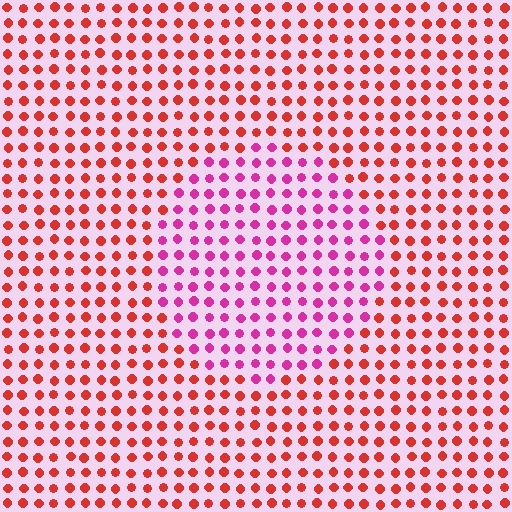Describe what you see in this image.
The image is filled with small red elements in a uniform arrangement. A circle-shaped region is visible where the elements are tinted to a slightly different hue, forming a subtle color boundary.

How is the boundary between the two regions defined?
The boundary is defined purely by a slight shift in hue (about 43 degrees). Spacing, size, and orientation are identical on both sides.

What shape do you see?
I see a circle.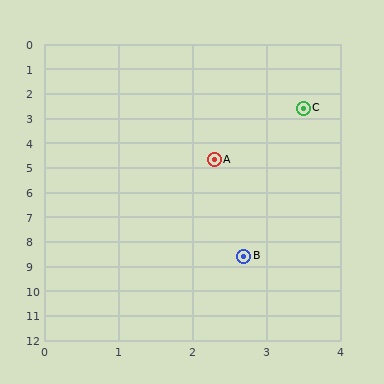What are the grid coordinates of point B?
Point B is at approximately (2.7, 8.6).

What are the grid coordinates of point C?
Point C is at approximately (3.5, 2.6).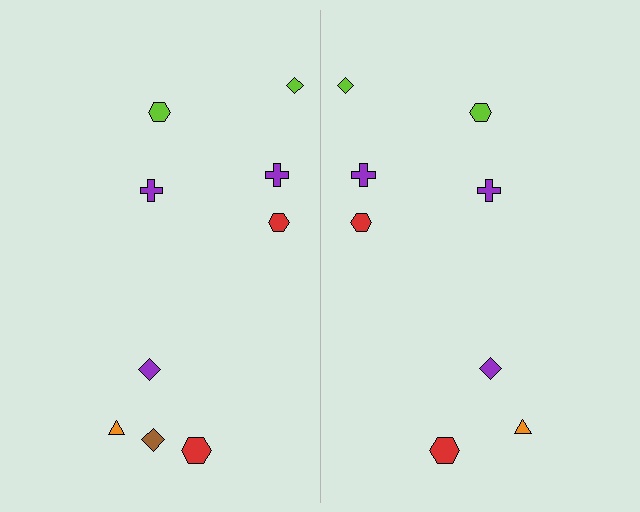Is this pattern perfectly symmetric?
No, the pattern is not perfectly symmetric. A brown diamond is missing from the right side.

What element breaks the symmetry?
A brown diamond is missing from the right side.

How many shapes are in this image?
There are 17 shapes in this image.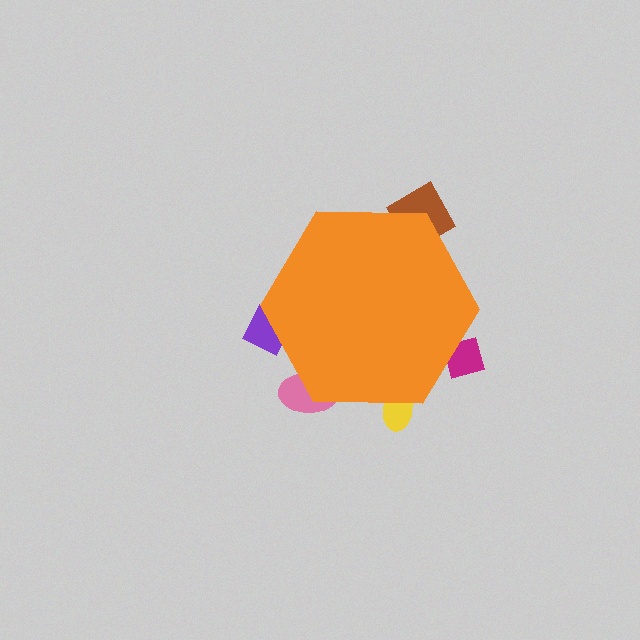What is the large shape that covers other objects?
An orange hexagon.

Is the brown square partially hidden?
Yes, the brown square is partially hidden behind the orange hexagon.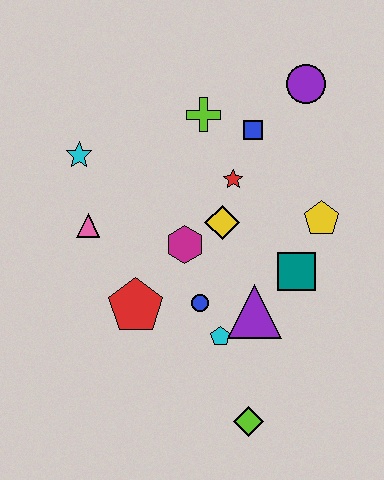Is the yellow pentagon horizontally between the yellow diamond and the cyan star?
No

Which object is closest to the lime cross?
The blue square is closest to the lime cross.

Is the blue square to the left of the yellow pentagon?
Yes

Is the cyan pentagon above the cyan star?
No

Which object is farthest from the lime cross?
The lime diamond is farthest from the lime cross.